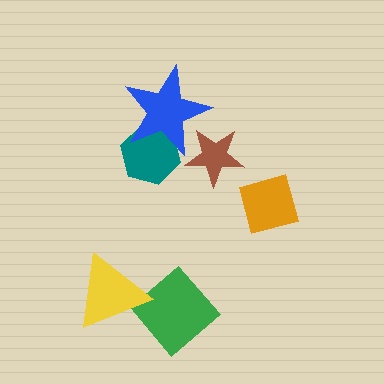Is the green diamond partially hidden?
Yes, it is partially covered by another shape.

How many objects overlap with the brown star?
1 object overlaps with the brown star.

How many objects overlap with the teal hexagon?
1 object overlaps with the teal hexagon.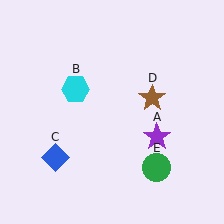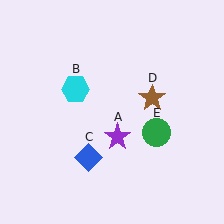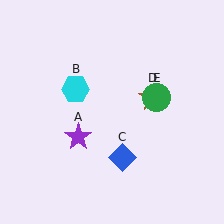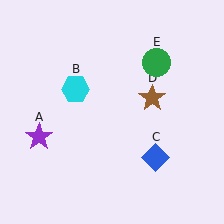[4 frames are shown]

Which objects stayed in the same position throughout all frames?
Cyan hexagon (object B) and brown star (object D) remained stationary.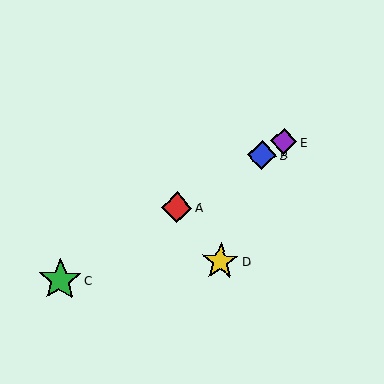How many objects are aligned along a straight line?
4 objects (A, B, C, E) are aligned along a straight line.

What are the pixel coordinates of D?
Object D is at (220, 262).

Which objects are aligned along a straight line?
Objects A, B, C, E are aligned along a straight line.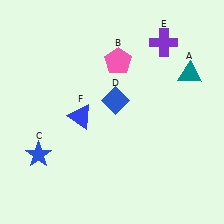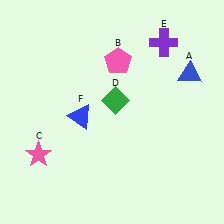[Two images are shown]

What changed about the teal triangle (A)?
In Image 1, A is teal. In Image 2, it changed to blue.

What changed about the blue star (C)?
In Image 1, C is blue. In Image 2, it changed to pink.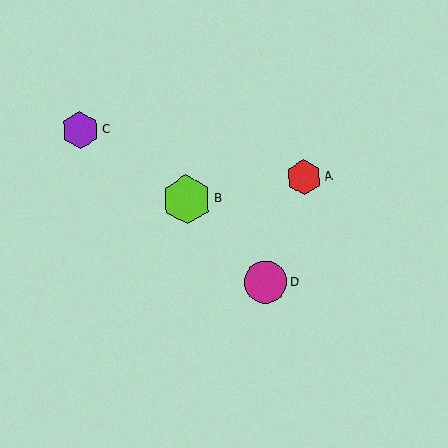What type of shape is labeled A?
Shape A is a red hexagon.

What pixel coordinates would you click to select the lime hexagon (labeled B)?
Click at (187, 200) to select the lime hexagon B.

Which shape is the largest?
The lime hexagon (labeled B) is the largest.